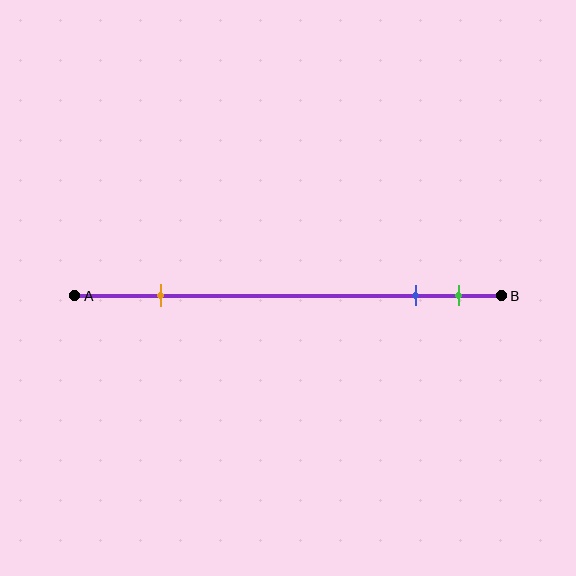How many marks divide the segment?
There are 3 marks dividing the segment.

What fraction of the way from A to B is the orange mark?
The orange mark is approximately 20% (0.2) of the way from A to B.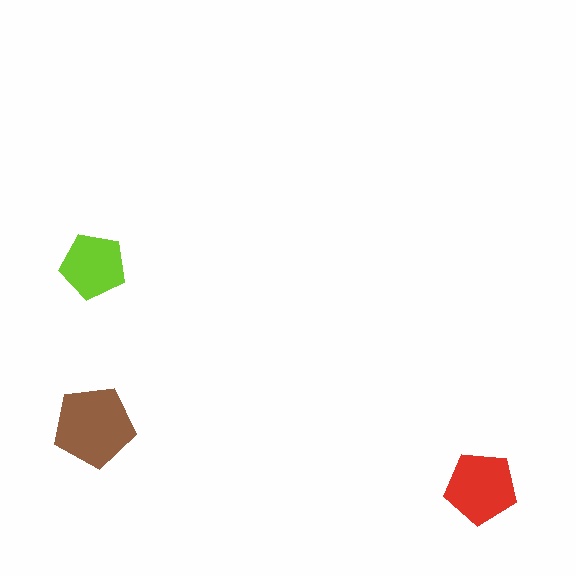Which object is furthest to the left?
The lime pentagon is leftmost.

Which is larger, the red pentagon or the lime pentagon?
The red one.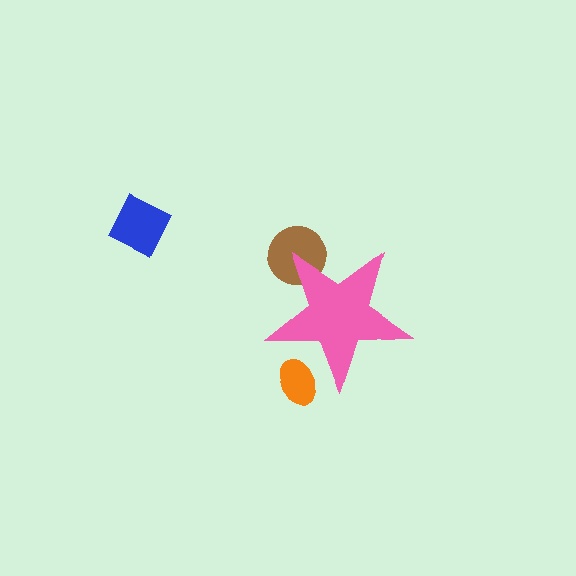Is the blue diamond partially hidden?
No, the blue diamond is fully visible.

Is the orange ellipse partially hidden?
Yes, the orange ellipse is partially hidden behind the pink star.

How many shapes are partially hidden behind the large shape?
2 shapes are partially hidden.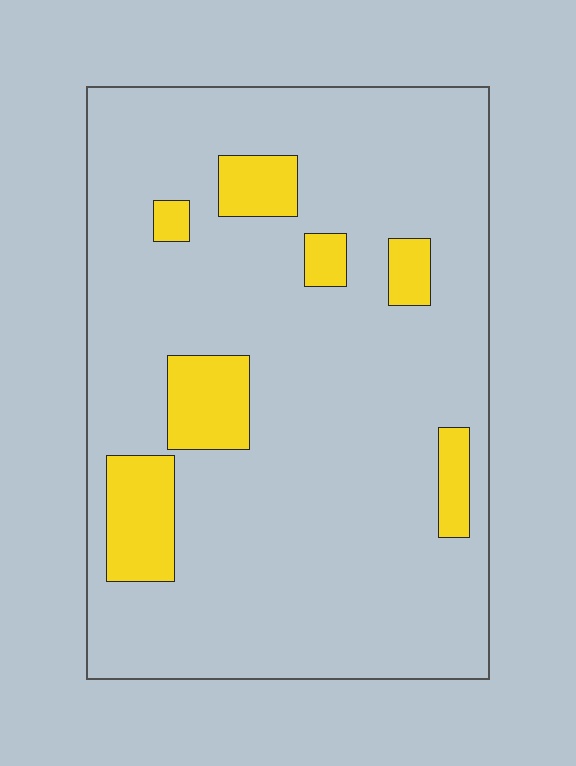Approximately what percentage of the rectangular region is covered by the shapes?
Approximately 15%.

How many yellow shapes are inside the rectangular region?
7.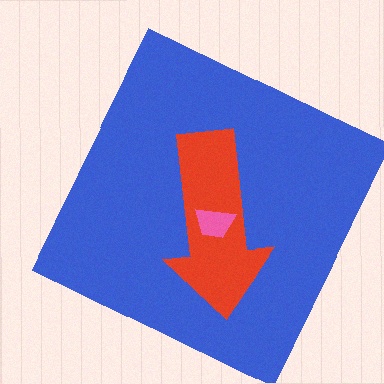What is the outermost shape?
The blue square.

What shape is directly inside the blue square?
The red arrow.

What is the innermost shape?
The pink trapezoid.